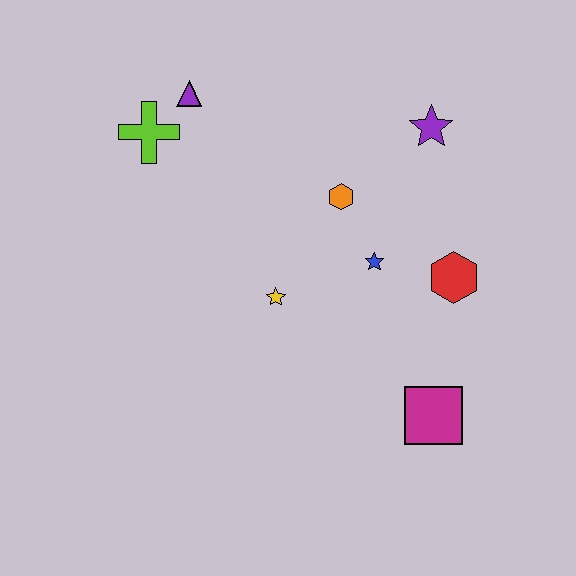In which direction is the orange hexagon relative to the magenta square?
The orange hexagon is above the magenta square.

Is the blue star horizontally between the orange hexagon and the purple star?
Yes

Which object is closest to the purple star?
The orange hexagon is closest to the purple star.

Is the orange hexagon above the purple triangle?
No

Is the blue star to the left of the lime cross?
No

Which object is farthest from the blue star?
The lime cross is farthest from the blue star.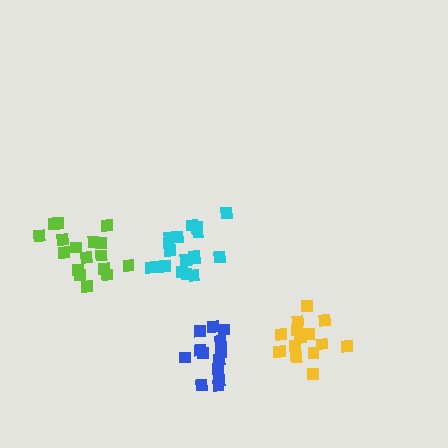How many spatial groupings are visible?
There are 4 spatial groupings.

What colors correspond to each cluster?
The clusters are colored: yellow, cyan, lime, blue.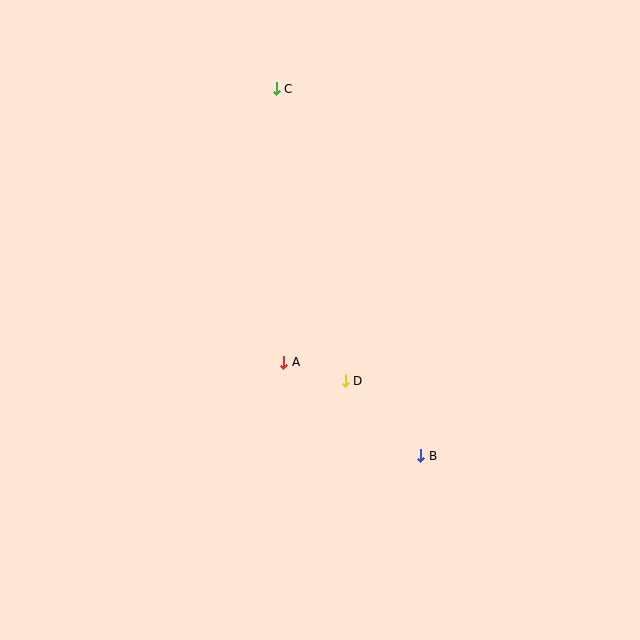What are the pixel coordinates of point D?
Point D is at (345, 381).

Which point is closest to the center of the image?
Point A at (284, 362) is closest to the center.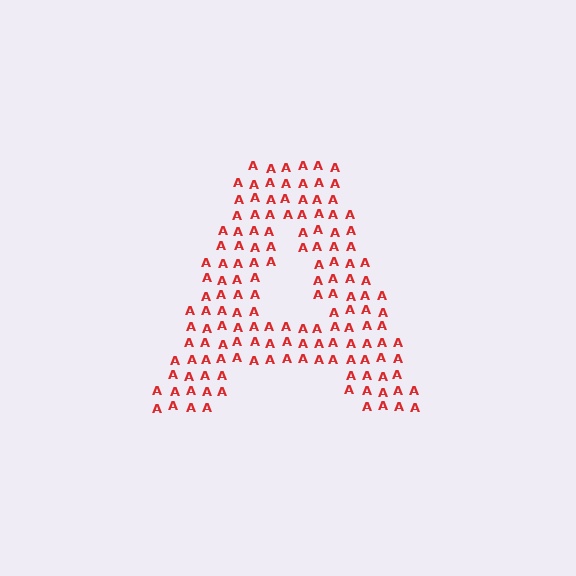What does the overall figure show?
The overall figure shows the letter A.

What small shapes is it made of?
It is made of small letter A's.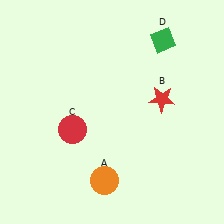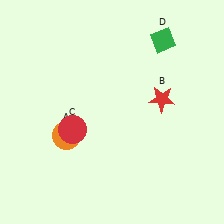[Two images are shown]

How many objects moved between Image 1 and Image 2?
1 object moved between the two images.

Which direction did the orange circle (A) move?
The orange circle (A) moved up.